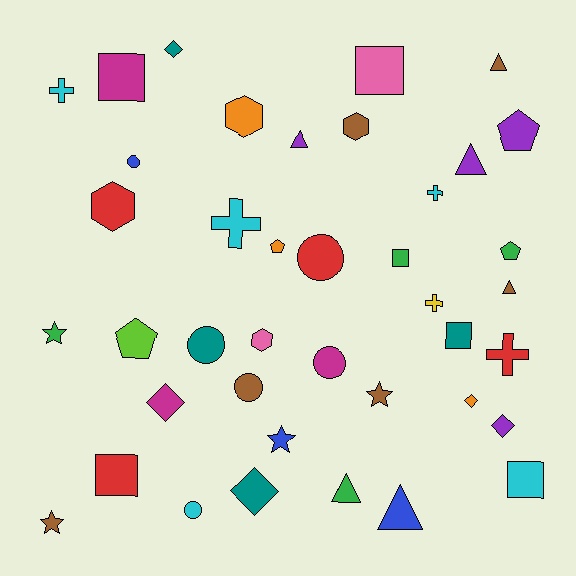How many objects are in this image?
There are 40 objects.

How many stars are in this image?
There are 4 stars.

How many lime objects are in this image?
There is 1 lime object.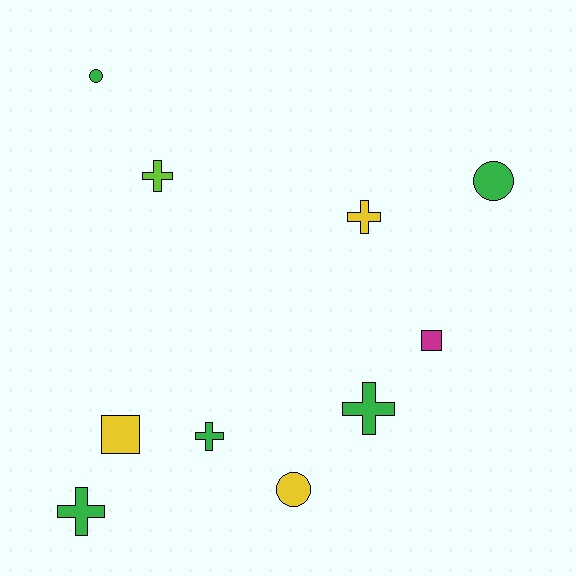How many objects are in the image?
There are 10 objects.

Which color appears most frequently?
Green, with 5 objects.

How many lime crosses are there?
There is 1 lime cross.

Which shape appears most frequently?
Cross, with 5 objects.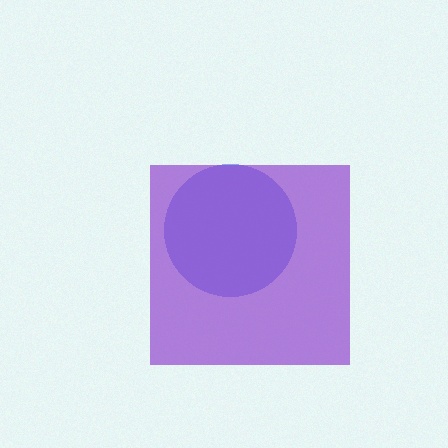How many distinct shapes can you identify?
There are 2 distinct shapes: a blue circle, a purple square.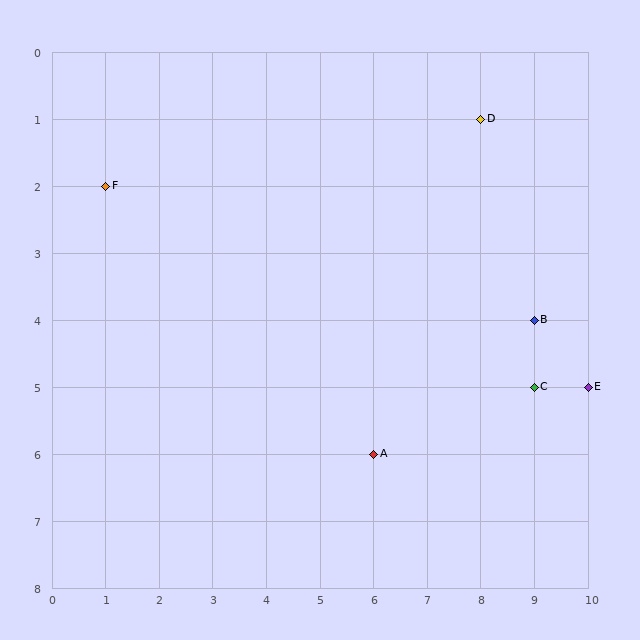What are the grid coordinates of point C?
Point C is at grid coordinates (9, 5).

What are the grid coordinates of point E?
Point E is at grid coordinates (10, 5).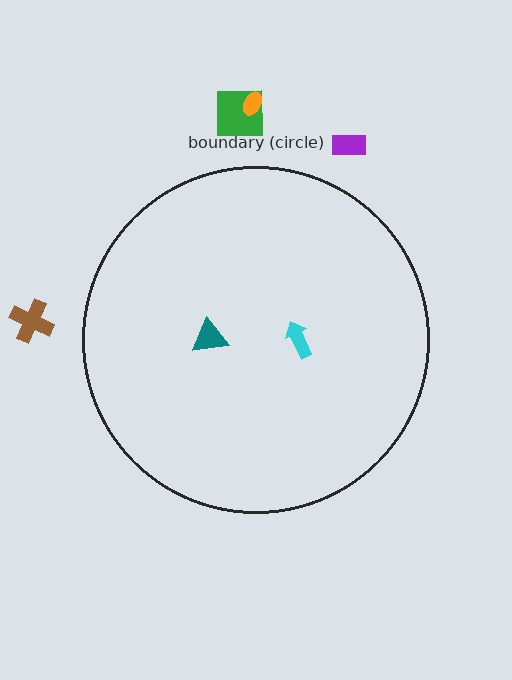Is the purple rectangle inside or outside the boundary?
Outside.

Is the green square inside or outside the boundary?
Outside.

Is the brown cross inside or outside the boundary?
Outside.